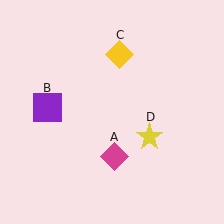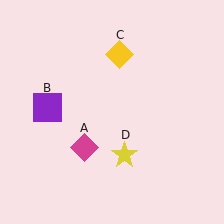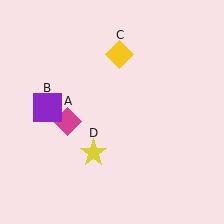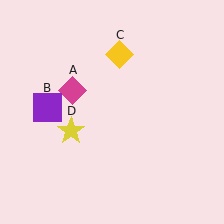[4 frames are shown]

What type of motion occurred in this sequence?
The magenta diamond (object A), yellow star (object D) rotated clockwise around the center of the scene.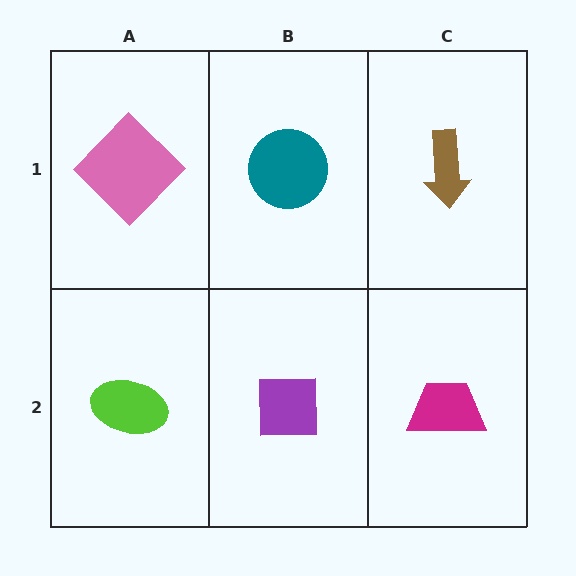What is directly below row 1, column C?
A magenta trapezoid.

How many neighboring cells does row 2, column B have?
3.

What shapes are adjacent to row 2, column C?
A brown arrow (row 1, column C), a purple square (row 2, column B).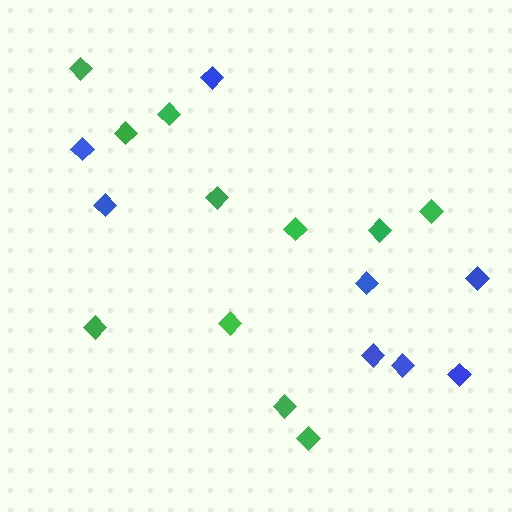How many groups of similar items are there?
There are 2 groups: one group of blue diamonds (8) and one group of green diamonds (11).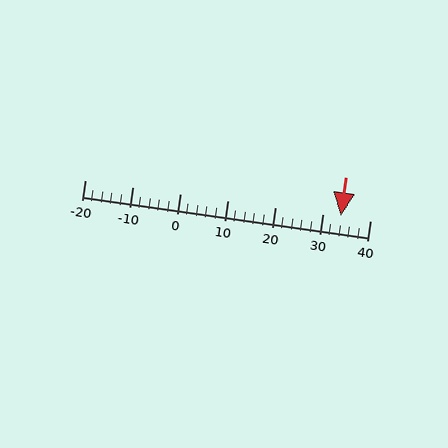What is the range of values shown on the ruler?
The ruler shows values from -20 to 40.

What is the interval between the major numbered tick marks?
The major tick marks are spaced 10 units apart.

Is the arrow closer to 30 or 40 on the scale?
The arrow is closer to 30.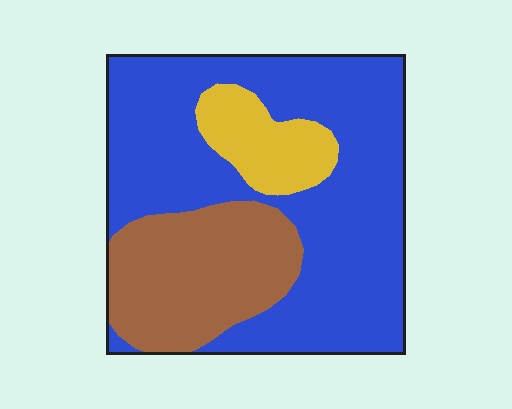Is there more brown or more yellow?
Brown.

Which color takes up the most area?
Blue, at roughly 65%.